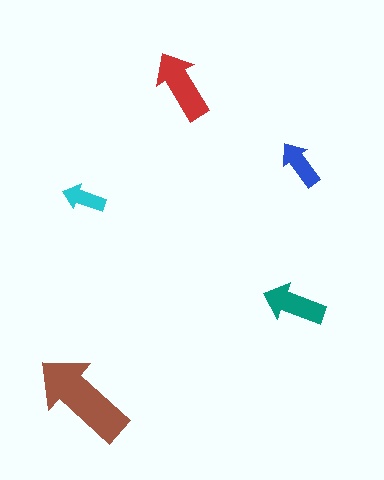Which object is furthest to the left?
The brown arrow is leftmost.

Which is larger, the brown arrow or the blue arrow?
The brown one.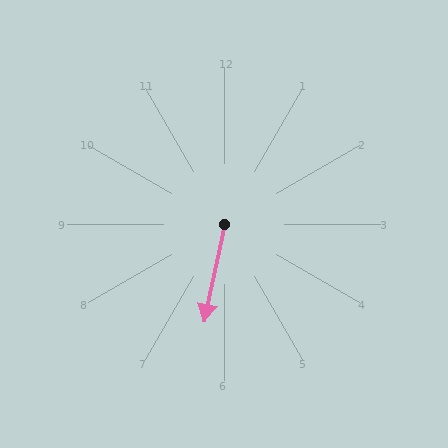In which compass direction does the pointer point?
South.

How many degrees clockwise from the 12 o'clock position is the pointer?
Approximately 192 degrees.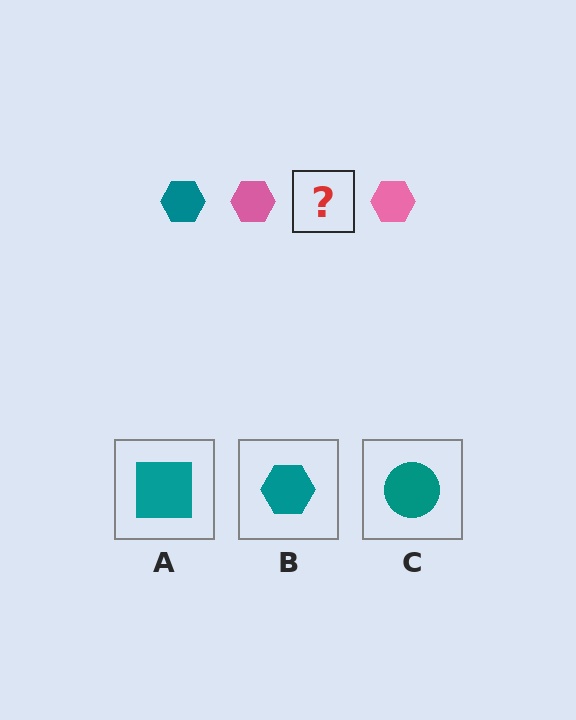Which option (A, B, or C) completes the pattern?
B.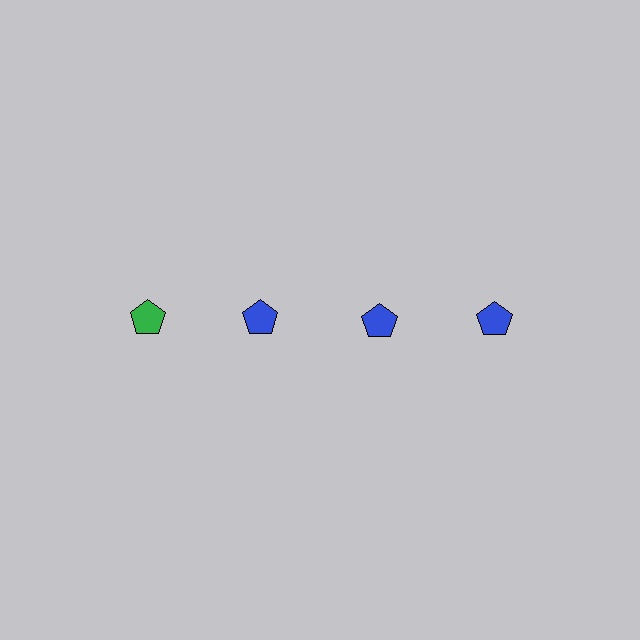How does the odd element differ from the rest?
It has a different color: green instead of blue.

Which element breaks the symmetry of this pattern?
The green pentagon in the top row, leftmost column breaks the symmetry. All other shapes are blue pentagons.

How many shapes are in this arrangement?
There are 4 shapes arranged in a grid pattern.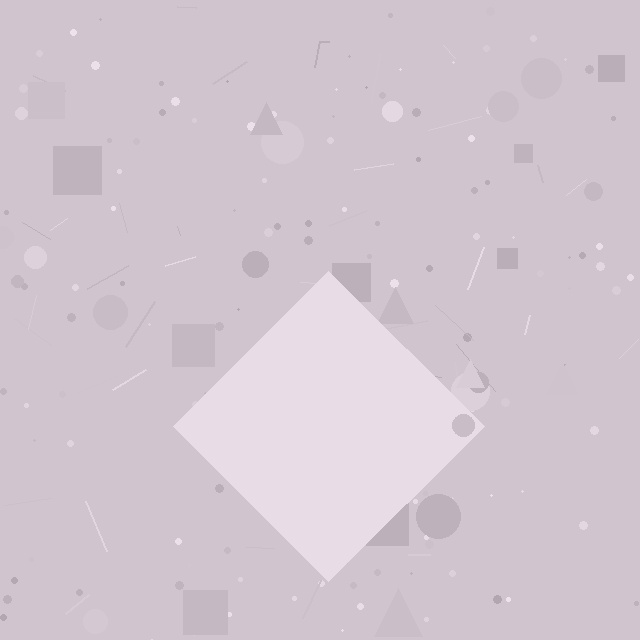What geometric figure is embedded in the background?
A diamond is embedded in the background.